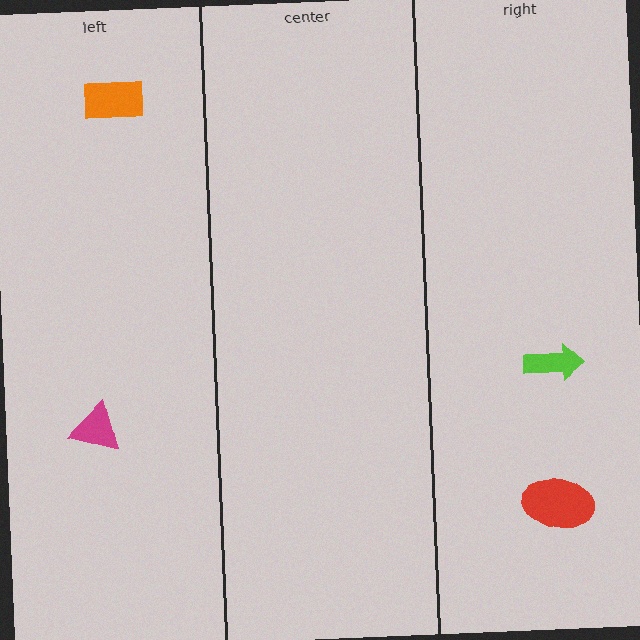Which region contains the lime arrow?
The right region.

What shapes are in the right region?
The red ellipse, the lime arrow.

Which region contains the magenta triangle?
The left region.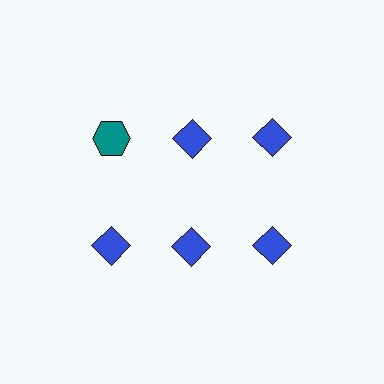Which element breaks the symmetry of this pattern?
The teal hexagon in the top row, leftmost column breaks the symmetry. All other shapes are blue diamonds.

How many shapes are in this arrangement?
There are 6 shapes arranged in a grid pattern.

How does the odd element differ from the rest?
It differs in both color (teal instead of blue) and shape (hexagon instead of diamond).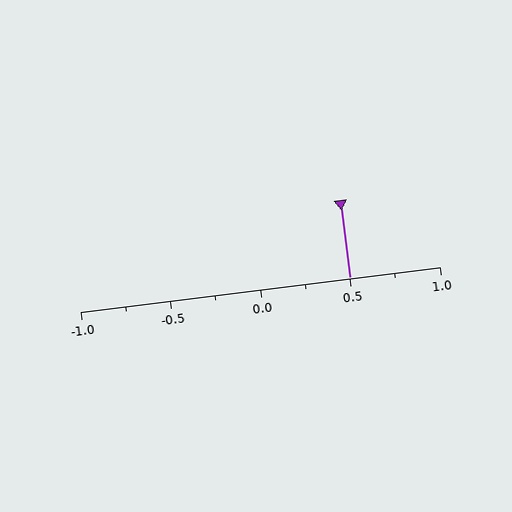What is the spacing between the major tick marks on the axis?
The major ticks are spaced 0.5 apart.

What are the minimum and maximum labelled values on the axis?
The axis runs from -1.0 to 1.0.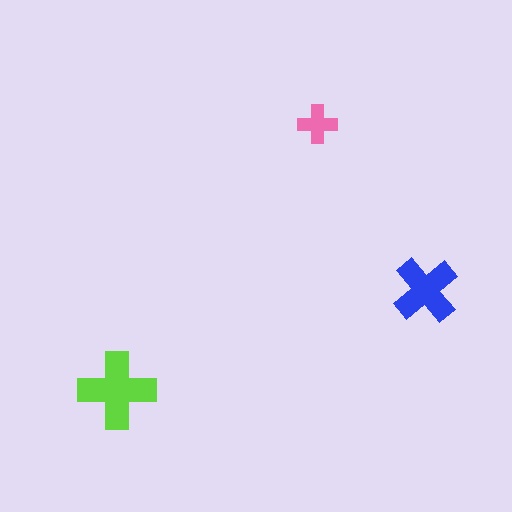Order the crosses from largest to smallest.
the lime one, the blue one, the pink one.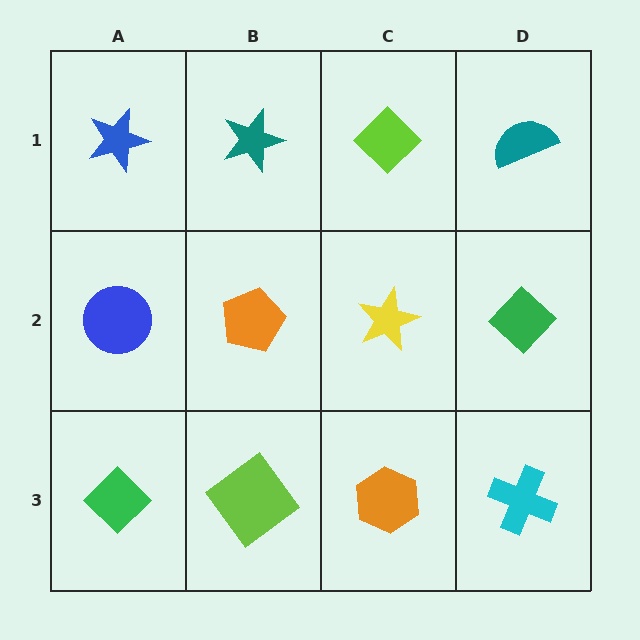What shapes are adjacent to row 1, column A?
A blue circle (row 2, column A), a teal star (row 1, column B).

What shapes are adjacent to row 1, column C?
A yellow star (row 2, column C), a teal star (row 1, column B), a teal semicircle (row 1, column D).